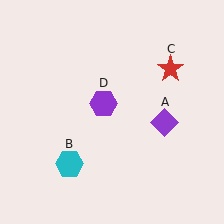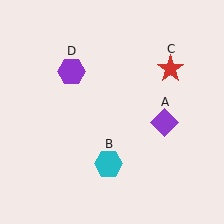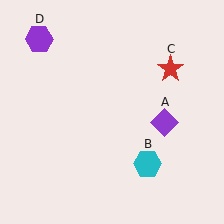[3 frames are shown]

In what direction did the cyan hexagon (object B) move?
The cyan hexagon (object B) moved right.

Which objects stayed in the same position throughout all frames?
Purple diamond (object A) and red star (object C) remained stationary.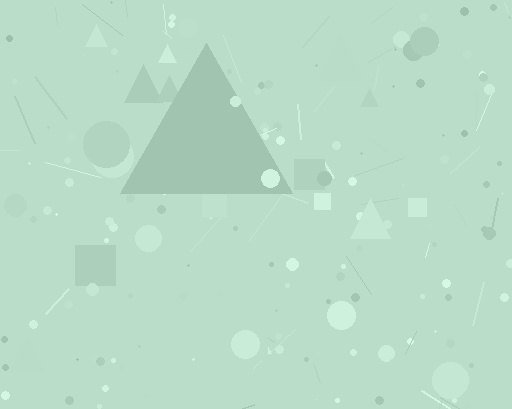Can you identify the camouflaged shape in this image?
The camouflaged shape is a triangle.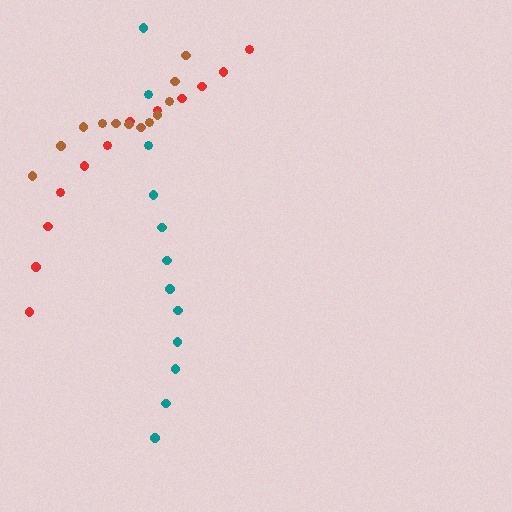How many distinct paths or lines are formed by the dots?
There are 3 distinct paths.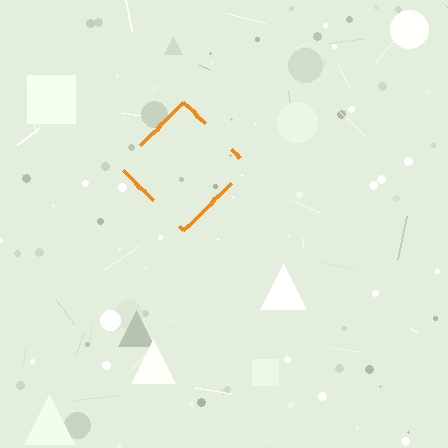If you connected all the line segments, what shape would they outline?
They would outline a diamond.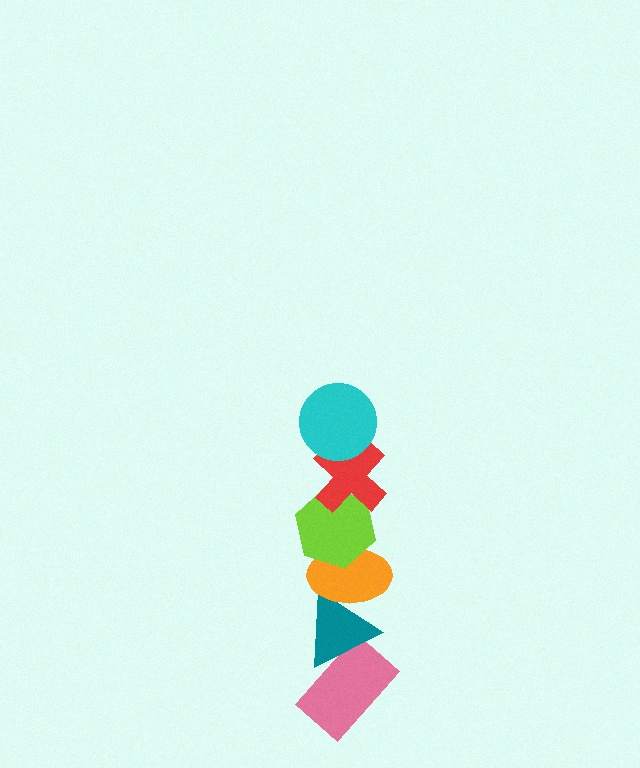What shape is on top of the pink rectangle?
The teal triangle is on top of the pink rectangle.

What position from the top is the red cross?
The red cross is 2nd from the top.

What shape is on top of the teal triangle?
The orange ellipse is on top of the teal triangle.